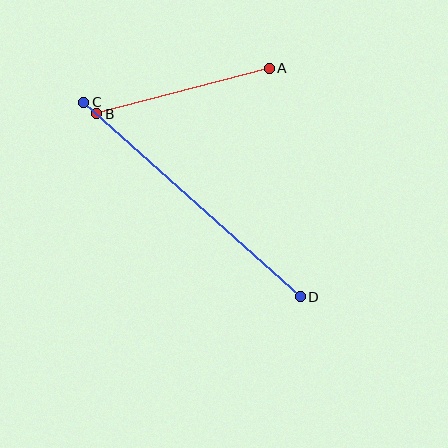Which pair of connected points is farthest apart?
Points C and D are farthest apart.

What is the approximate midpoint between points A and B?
The midpoint is at approximately (183, 91) pixels.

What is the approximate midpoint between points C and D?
The midpoint is at approximately (192, 200) pixels.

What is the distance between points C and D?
The distance is approximately 291 pixels.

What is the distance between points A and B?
The distance is approximately 178 pixels.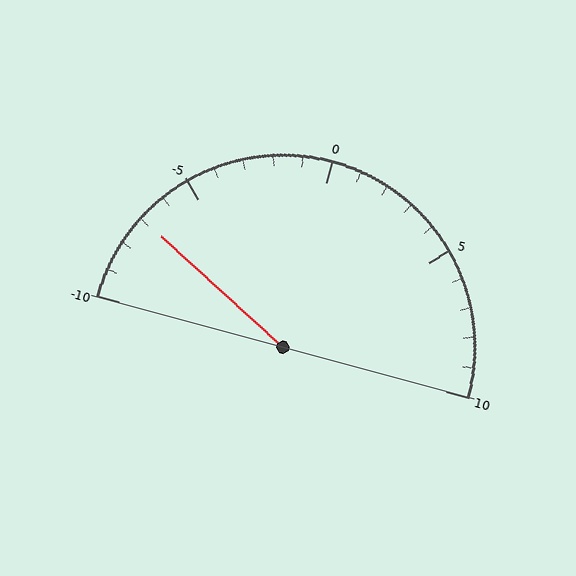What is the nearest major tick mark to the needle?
The nearest major tick mark is -5.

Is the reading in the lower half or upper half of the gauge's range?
The reading is in the lower half of the range (-10 to 10).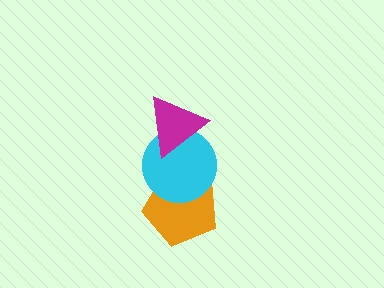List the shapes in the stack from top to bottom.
From top to bottom: the magenta triangle, the cyan circle, the orange pentagon.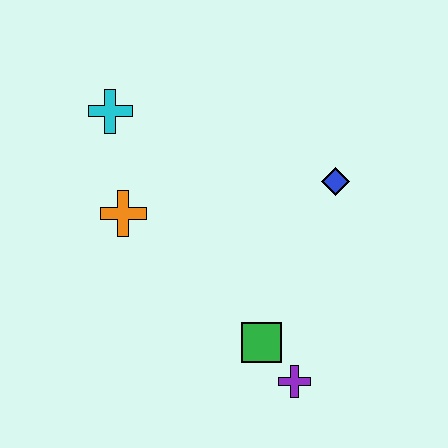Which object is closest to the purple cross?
The green square is closest to the purple cross.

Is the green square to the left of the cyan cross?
No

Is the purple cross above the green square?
No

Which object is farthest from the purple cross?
The cyan cross is farthest from the purple cross.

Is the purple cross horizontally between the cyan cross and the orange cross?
No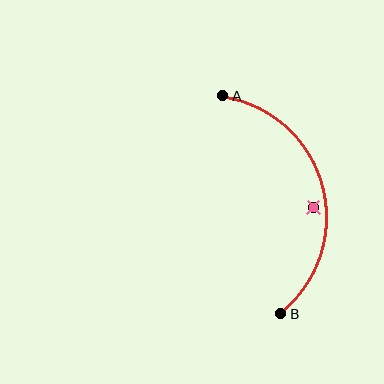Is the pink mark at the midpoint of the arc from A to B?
No — the pink mark does not lie on the arc at all. It sits slightly inside the curve.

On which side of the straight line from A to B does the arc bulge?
The arc bulges to the right of the straight line connecting A and B.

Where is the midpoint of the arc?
The arc midpoint is the point on the curve farthest from the straight line joining A and B. It sits to the right of that line.